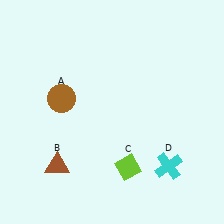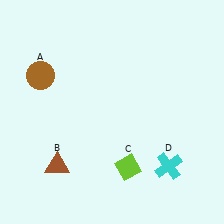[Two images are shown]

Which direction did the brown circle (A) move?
The brown circle (A) moved up.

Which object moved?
The brown circle (A) moved up.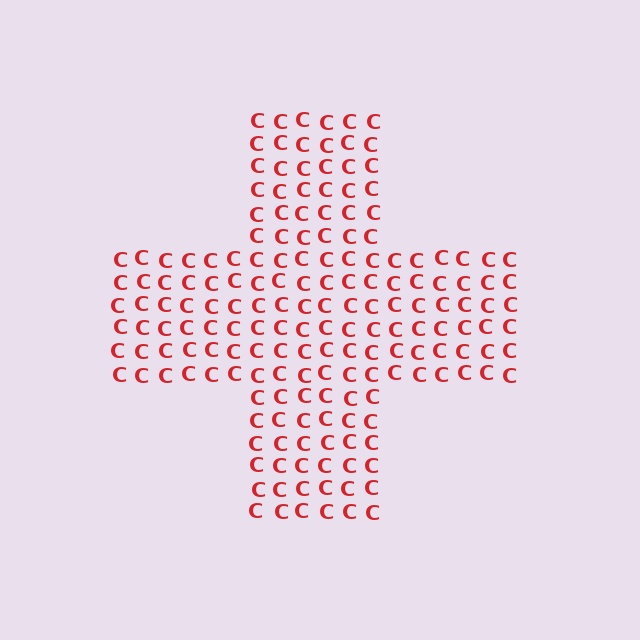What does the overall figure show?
The overall figure shows a cross.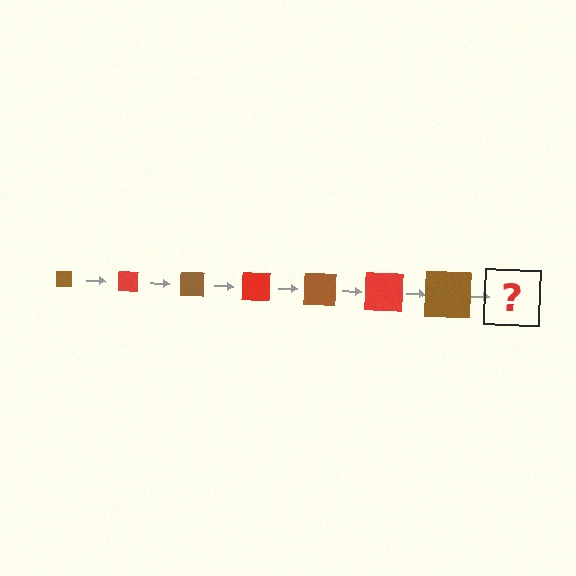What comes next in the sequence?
The next element should be a red square, larger than the previous one.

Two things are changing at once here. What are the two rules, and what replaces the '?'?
The two rules are that the square grows larger each step and the color cycles through brown and red. The '?' should be a red square, larger than the previous one.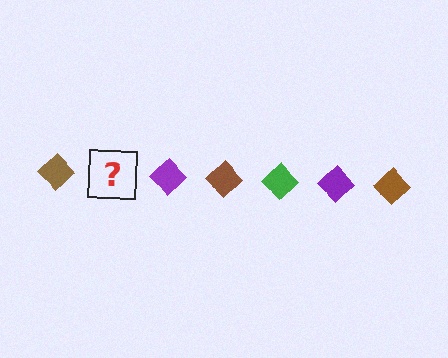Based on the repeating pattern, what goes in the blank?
The blank should be a green diamond.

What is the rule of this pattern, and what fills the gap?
The rule is that the pattern cycles through brown, green, purple diamonds. The gap should be filled with a green diamond.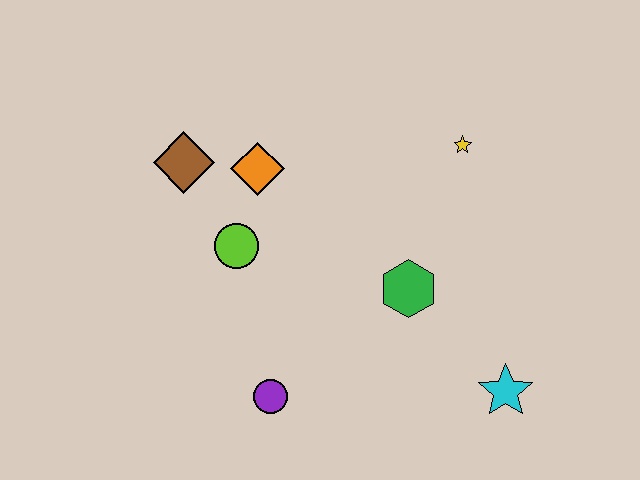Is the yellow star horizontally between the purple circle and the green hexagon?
No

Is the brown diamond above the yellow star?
No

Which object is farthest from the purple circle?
The yellow star is farthest from the purple circle.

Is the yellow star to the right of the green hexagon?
Yes